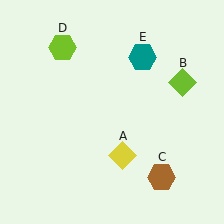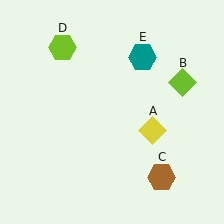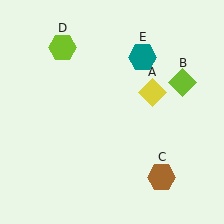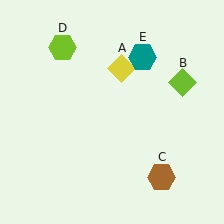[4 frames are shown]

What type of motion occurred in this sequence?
The yellow diamond (object A) rotated counterclockwise around the center of the scene.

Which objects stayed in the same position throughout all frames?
Lime diamond (object B) and brown hexagon (object C) and lime hexagon (object D) and teal hexagon (object E) remained stationary.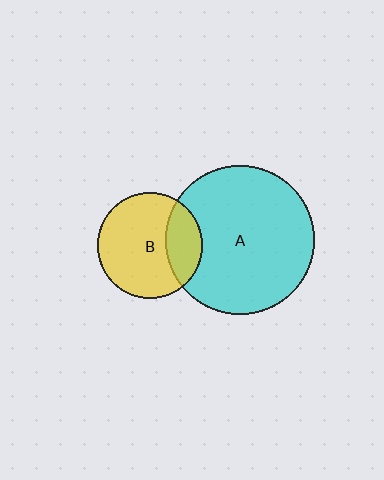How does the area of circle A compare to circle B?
Approximately 2.0 times.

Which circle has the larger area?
Circle A (cyan).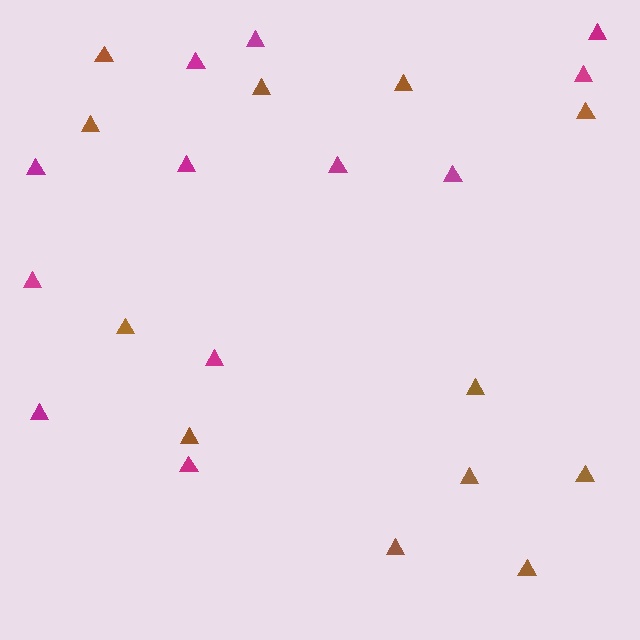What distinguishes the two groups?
There are 2 groups: one group of brown triangles (12) and one group of magenta triangles (12).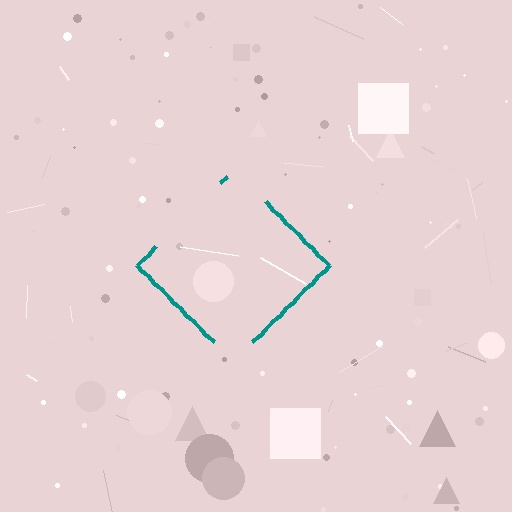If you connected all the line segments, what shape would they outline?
They would outline a diamond.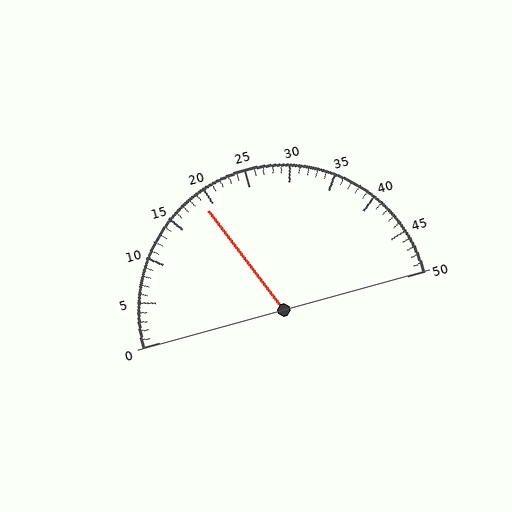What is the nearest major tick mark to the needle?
The nearest major tick mark is 20.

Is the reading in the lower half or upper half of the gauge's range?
The reading is in the lower half of the range (0 to 50).